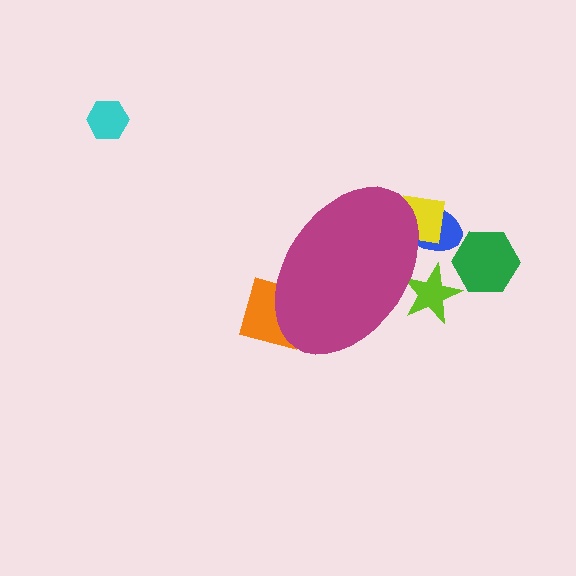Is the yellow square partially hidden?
Yes, the yellow square is partially hidden behind the magenta ellipse.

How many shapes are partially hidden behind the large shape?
4 shapes are partially hidden.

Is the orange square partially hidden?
Yes, the orange square is partially hidden behind the magenta ellipse.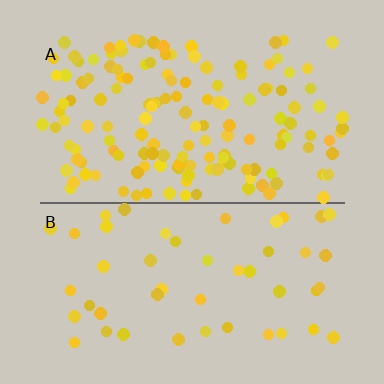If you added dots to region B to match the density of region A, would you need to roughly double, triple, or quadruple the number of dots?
Approximately triple.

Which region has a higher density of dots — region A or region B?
A (the top).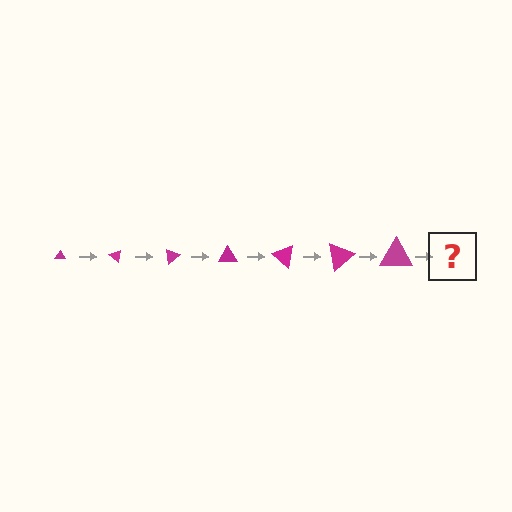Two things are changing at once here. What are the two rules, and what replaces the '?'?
The two rules are that the triangle grows larger each step and it rotates 40 degrees each step. The '?' should be a triangle, larger than the previous one and rotated 280 degrees from the start.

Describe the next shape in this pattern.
It should be a triangle, larger than the previous one and rotated 280 degrees from the start.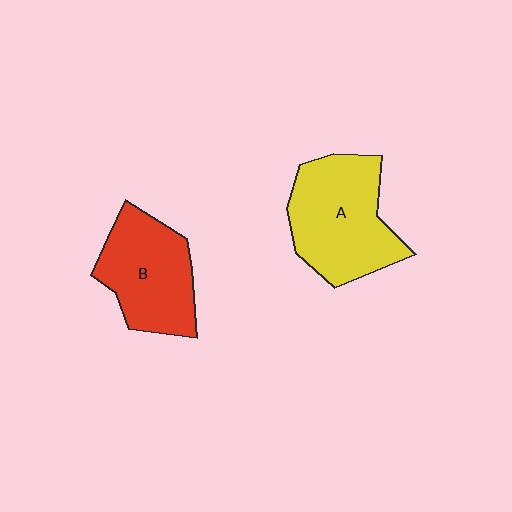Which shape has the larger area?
Shape A (yellow).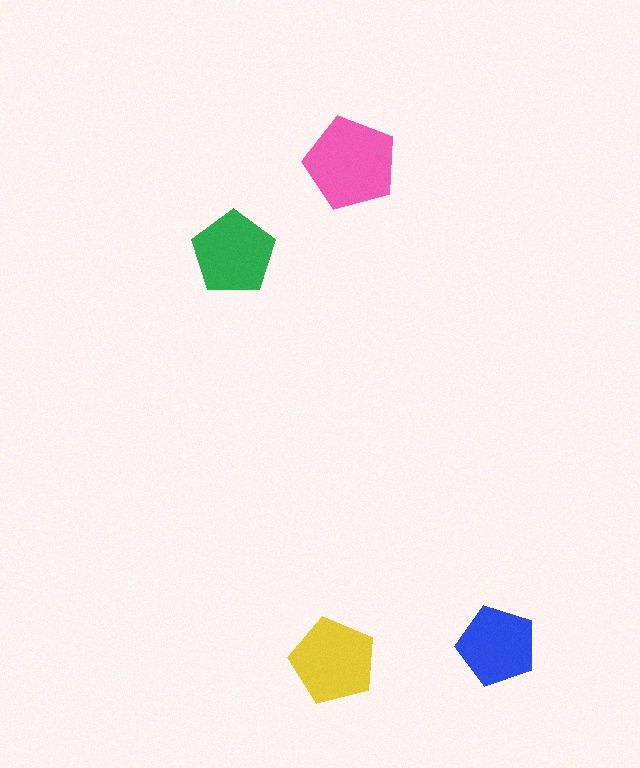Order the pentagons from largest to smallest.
the pink one, the yellow one, the green one, the blue one.